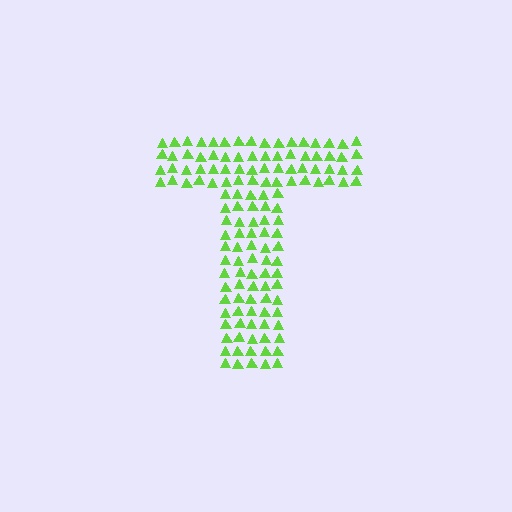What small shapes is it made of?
It is made of small triangles.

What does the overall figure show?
The overall figure shows the letter T.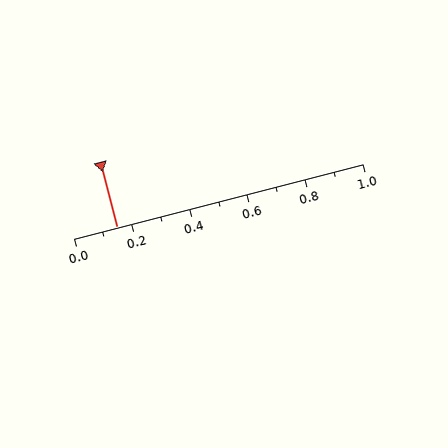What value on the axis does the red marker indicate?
The marker indicates approximately 0.15.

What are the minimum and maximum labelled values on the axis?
The axis runs from 0.0 to 1.0.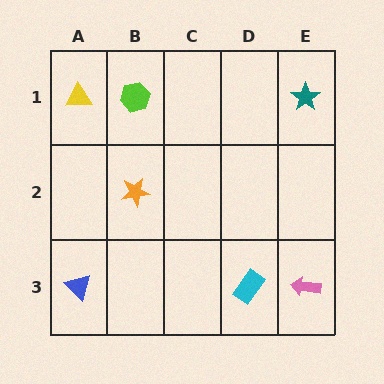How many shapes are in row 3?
3 shapes.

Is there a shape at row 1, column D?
No, that cell is empty.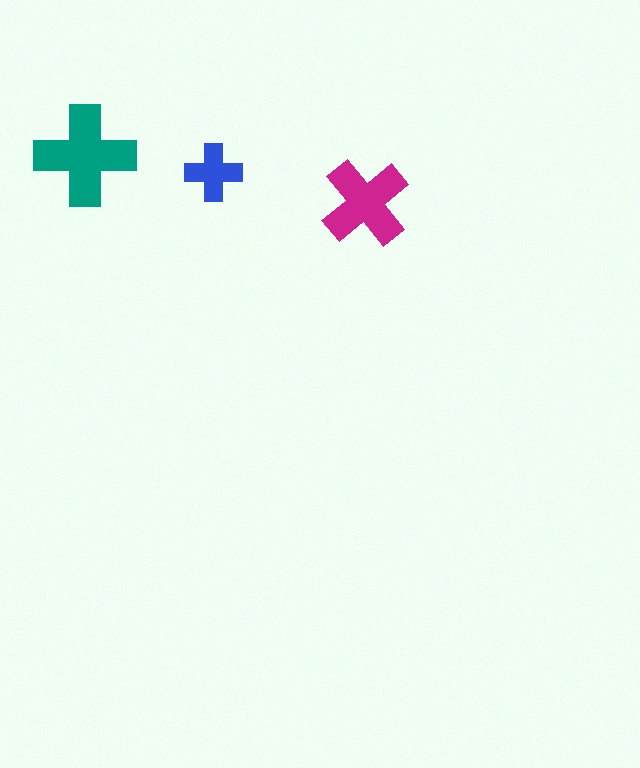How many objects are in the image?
There are 3 objects in the image.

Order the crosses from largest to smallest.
the teal one, the magenta one, the blue one.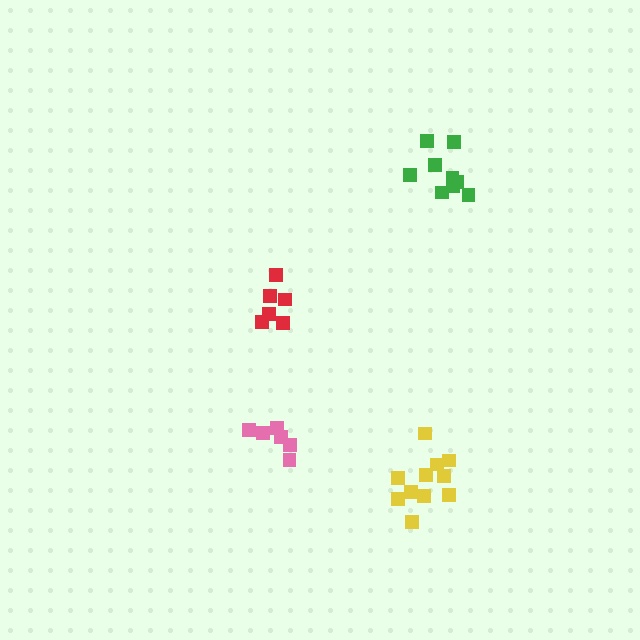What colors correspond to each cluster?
The clusters are colored: yellow, green, pink, red.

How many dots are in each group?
Group 1: 11 dots, Group 2: 9 dots, Group 3: 6 dots, Group 4: 6 dots (32 total).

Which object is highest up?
The green cluster is topmost.